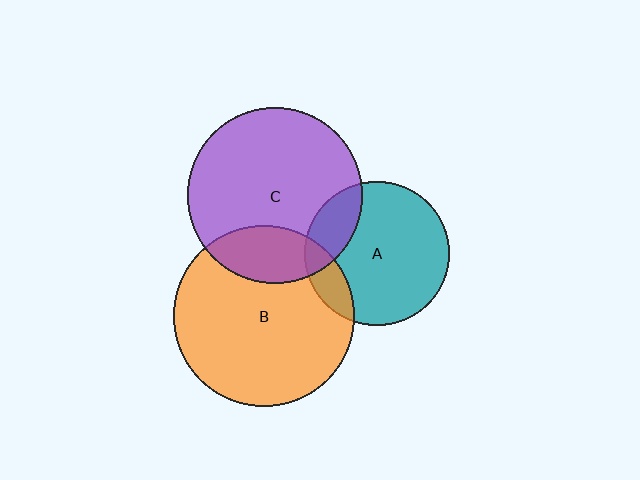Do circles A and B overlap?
Yes.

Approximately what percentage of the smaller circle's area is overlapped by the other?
Approximately 15%.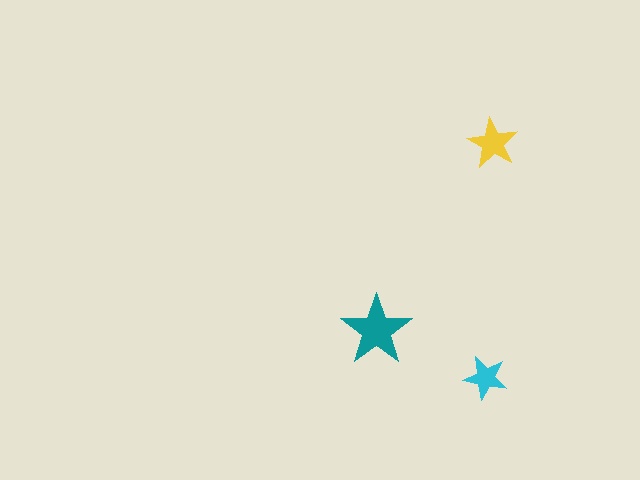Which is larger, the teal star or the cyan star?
The teal one.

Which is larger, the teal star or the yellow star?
The teal one.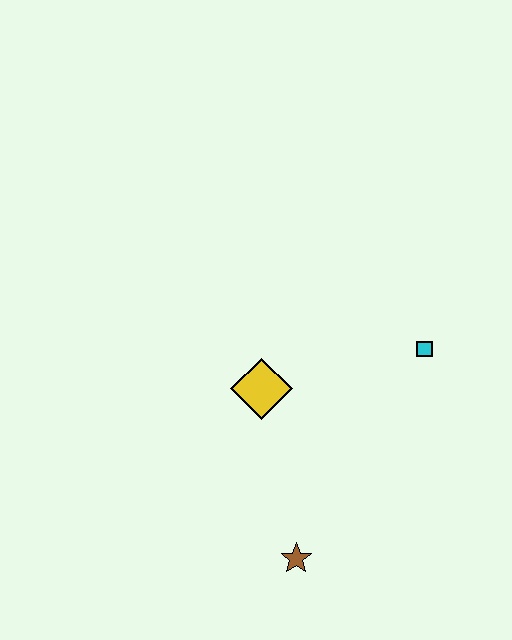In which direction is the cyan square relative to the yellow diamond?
The cyan square is to the right of the yellow diamond.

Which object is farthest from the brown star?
The cyan square is farthest from the brown star.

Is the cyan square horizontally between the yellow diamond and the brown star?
No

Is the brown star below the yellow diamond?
Yes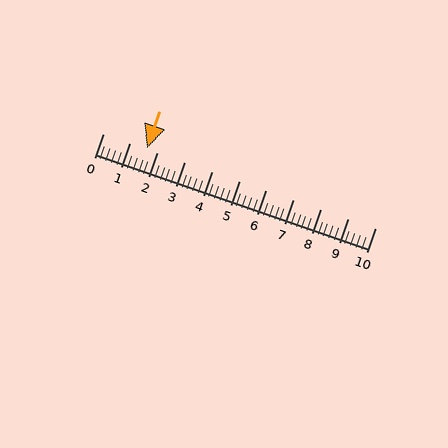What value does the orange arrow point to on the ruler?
The orange arrow points to approximately 1.6.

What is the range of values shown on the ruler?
The ruler shows values from 0 to 10.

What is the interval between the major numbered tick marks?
The major tick marks are spaced 1 units apart.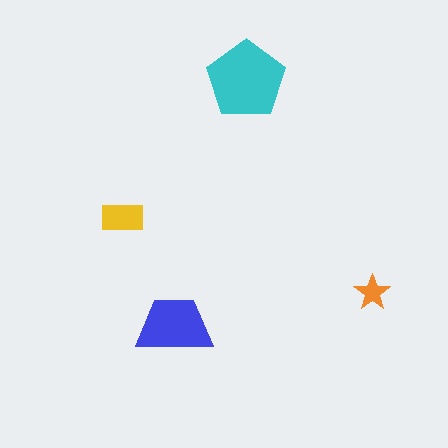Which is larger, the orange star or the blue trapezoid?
The blue trapezoid.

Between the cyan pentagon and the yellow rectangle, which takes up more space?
The cyan pentagon.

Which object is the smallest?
The orange star.